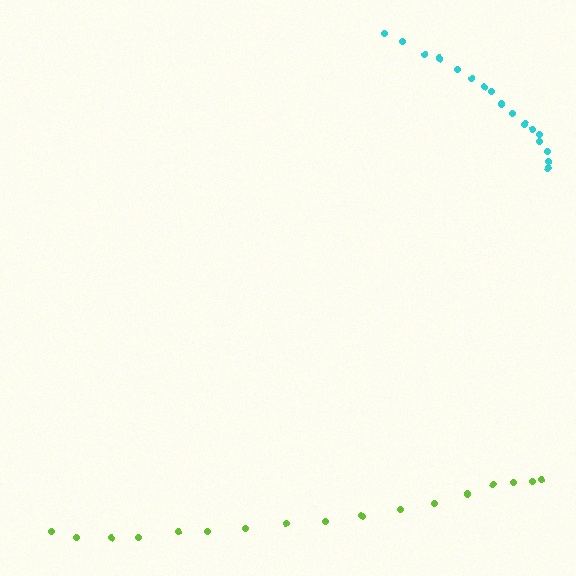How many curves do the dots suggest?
There are 2 distinct paths.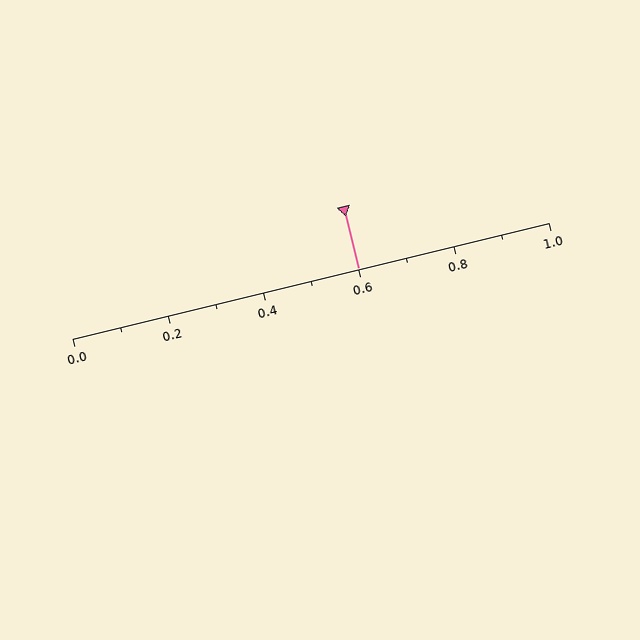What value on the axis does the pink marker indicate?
The marker indicates approximately 0.6.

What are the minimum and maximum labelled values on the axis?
The axis runs from 0.0 to 1.0.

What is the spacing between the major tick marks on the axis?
The major ticks are spaced 0.2 apart.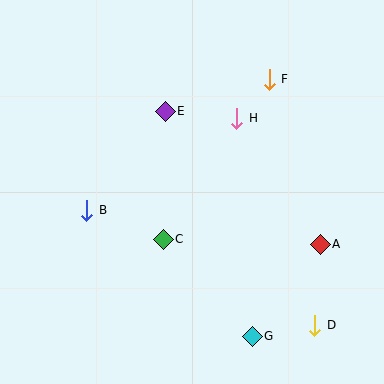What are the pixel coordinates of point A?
Point A is at (320, 244).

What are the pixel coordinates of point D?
Point D is at (315, 325).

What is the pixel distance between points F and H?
The distance between F and H is 51 pixels.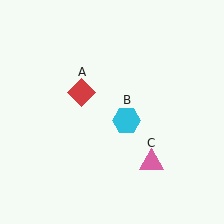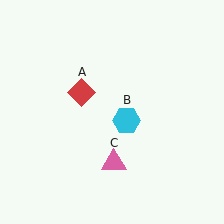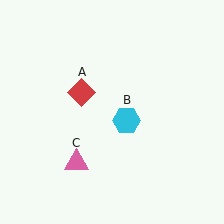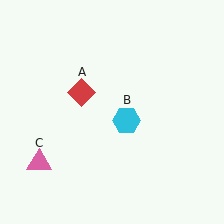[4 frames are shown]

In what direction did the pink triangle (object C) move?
The pink triangle (object C) moved left.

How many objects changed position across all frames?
1 object changed position: pink triangle (object C).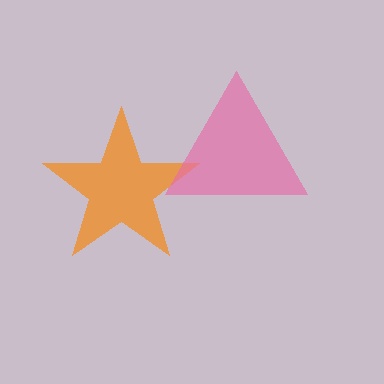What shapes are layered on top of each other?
The layered shapes are: an orange star, a pink triangle.